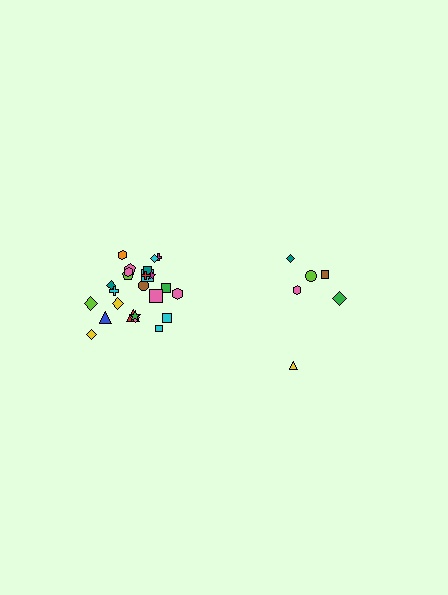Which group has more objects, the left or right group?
The left group.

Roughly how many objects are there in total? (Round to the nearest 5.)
Roughly 30 objects in total.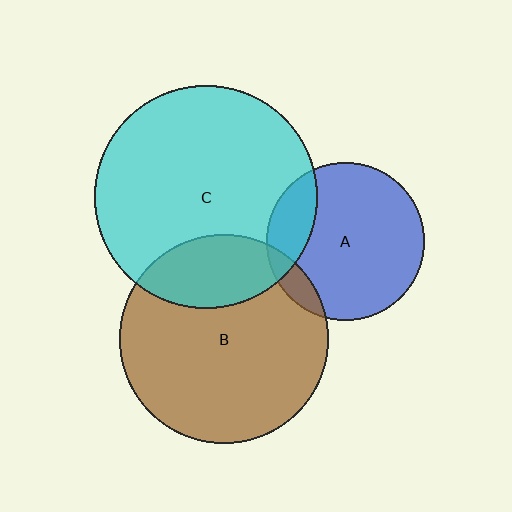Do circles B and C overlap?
Yes.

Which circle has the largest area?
Circle C (cyan).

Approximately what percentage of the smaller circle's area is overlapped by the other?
Approximately 25%.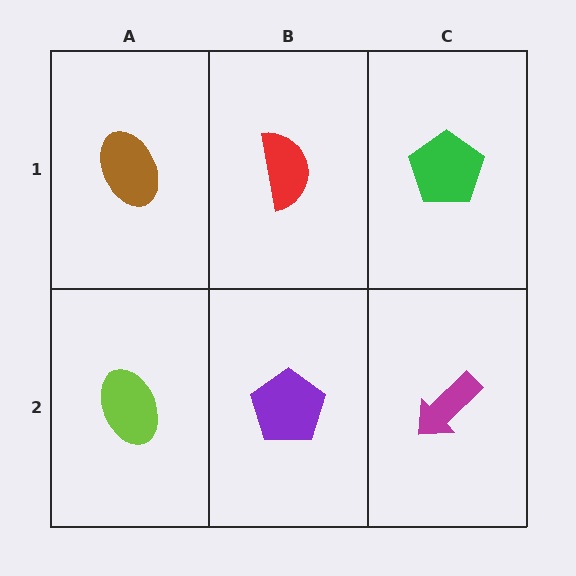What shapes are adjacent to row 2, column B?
A red semicircle (row 1, column B), a lime ellipse (row 2, column A), a magenta arrow (row 2, column C).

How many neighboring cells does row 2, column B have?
3.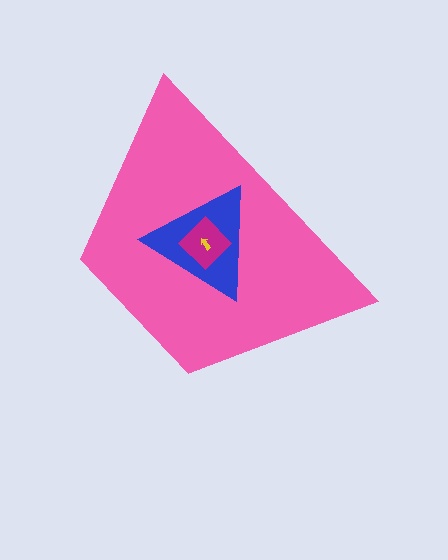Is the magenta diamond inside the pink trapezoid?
Yes.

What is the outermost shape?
The pink trapezoid.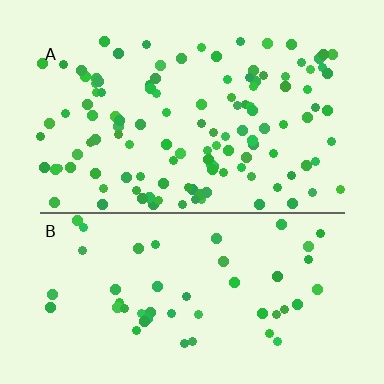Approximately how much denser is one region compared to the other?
Approximately 2.4× — region A over region B.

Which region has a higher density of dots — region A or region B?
A (the top).